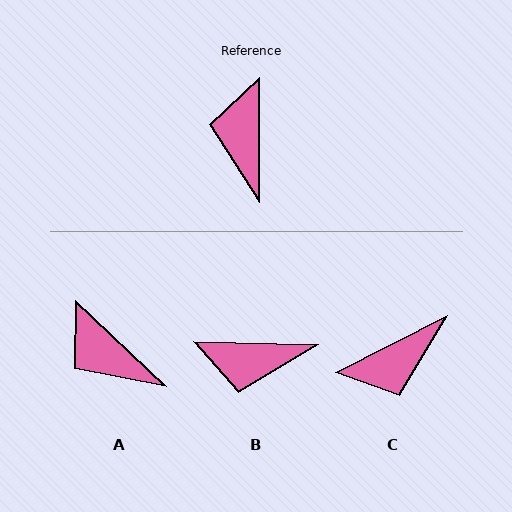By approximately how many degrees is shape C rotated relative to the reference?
Approximately 117 degrees counter-clockwise.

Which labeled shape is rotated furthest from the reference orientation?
C, about 117 degrees away.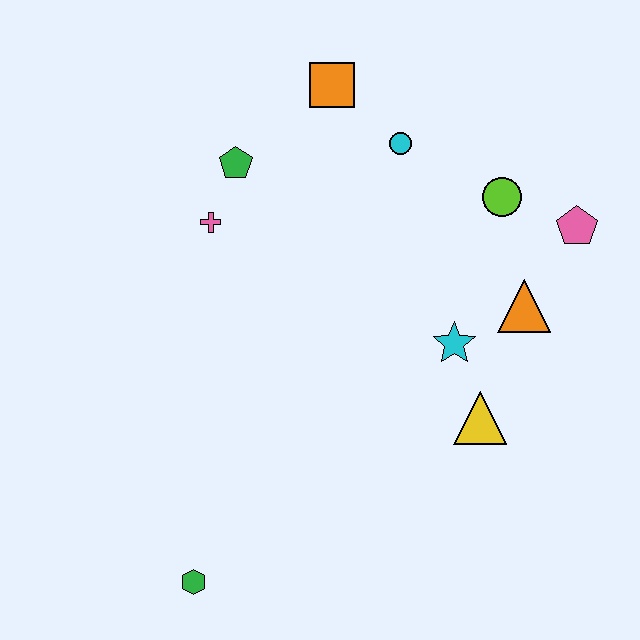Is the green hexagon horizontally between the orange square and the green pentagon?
No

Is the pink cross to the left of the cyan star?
Yes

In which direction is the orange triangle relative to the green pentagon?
The orange triangle is to the right of the green pentagon.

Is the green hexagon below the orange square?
Yes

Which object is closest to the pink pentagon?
The lime circle is closest to the pink pentagon.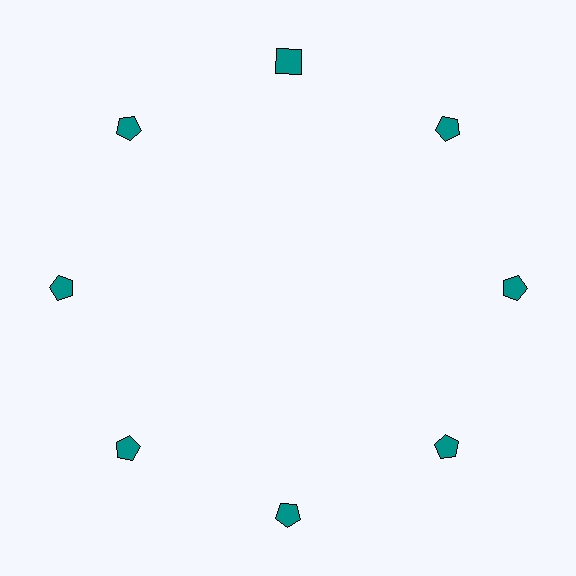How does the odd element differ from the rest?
It has a different shape: square instead of pentagon.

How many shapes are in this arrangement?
There are 8 shapes arranged in a ring pattern.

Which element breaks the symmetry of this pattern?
The teal square at roughly the 12 o'clock position breaks the symmetry. All other shapes are teal pentagons.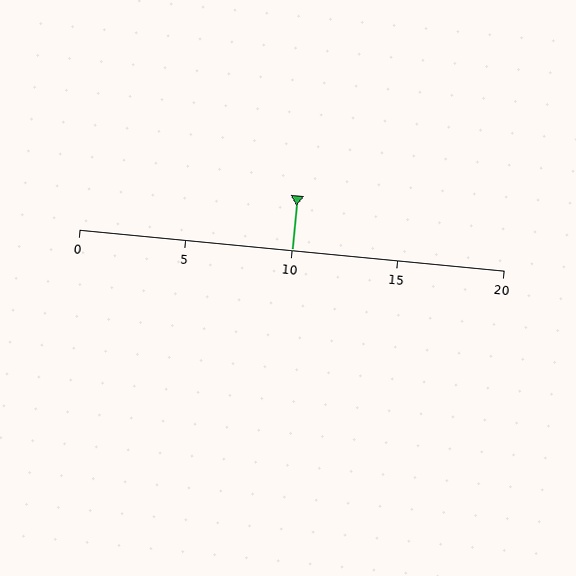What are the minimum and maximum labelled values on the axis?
The axis runs from 0 to 20.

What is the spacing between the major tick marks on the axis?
The major ticks are spaced 5 apart.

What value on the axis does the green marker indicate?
The marker indicates approximately 10.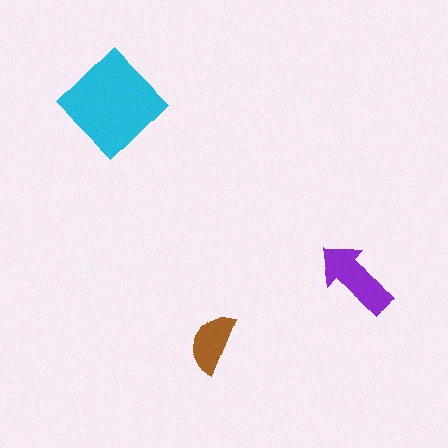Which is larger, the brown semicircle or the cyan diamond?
The cyan diamond.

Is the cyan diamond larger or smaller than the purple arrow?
Larger.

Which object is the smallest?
The brown semicircle.